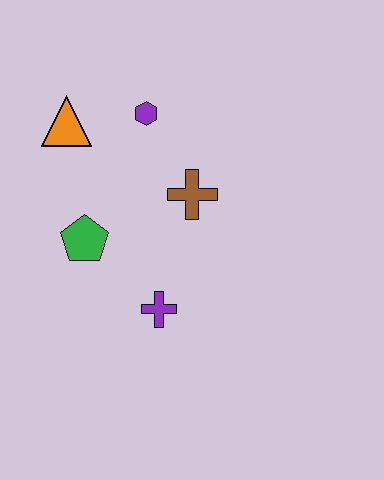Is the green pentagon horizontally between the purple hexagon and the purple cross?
No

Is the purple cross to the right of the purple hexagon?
Yes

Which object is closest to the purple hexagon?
The orange triangle is closest to the purple hexagon.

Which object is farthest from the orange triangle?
The purple cross is farthest from the orange triangle.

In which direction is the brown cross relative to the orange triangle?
The brown cross is to the right of the orange triangle.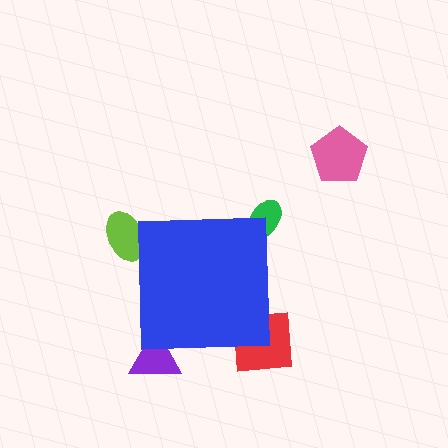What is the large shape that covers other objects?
A blue square.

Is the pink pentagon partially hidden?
No, the pink pentagon is fully visible.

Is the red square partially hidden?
Yes, the red square is partially hidden behind the blue square.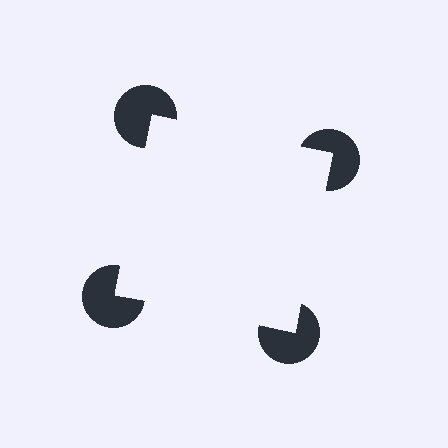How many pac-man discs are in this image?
There are 4 — one at each vertex of the illusory square.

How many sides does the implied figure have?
4 sides.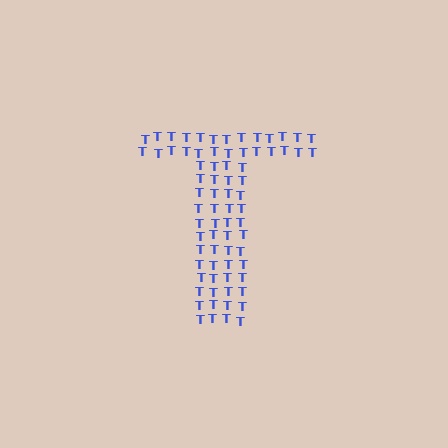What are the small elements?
The small elements are letter T's.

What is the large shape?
The large shape is the letter T.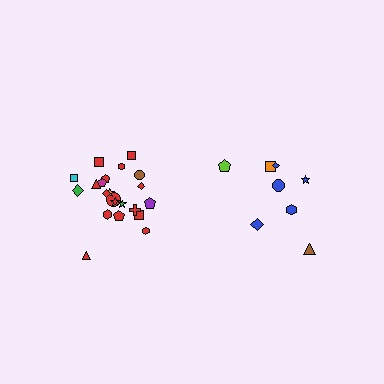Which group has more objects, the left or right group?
The left group.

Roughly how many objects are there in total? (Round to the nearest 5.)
Roughly 30 objects in total.